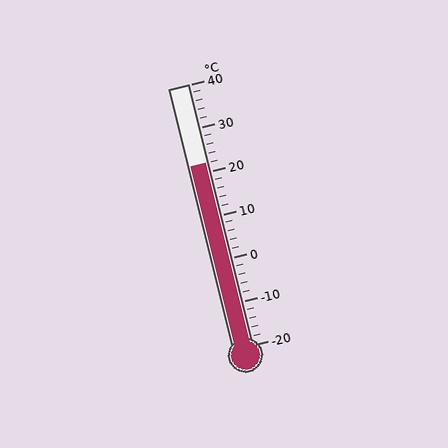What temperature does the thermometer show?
The thermometer shows approximately 22°C.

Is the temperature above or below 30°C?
The temperature is below 30°C.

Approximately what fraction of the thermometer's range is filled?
The thermometer is filled to approximately 70% of its range.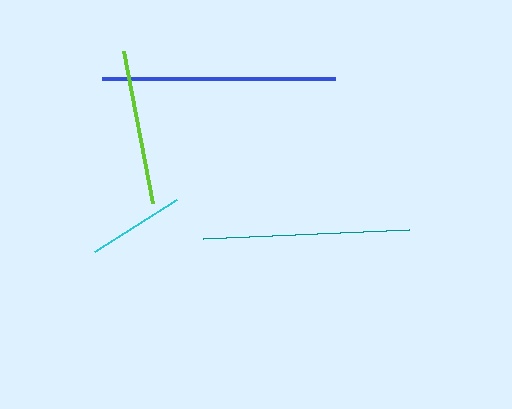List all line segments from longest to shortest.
From longest to shortest: blue, teal, lime, cyan.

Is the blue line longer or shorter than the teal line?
The blue line is longer than the teal line.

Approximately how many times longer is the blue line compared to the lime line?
The blue line is approximately 1.5 times the length of the lime line.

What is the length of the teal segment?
The teal segment is approximately 206 pixels long.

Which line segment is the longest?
The blue line is the longest at approximately 232 pixels.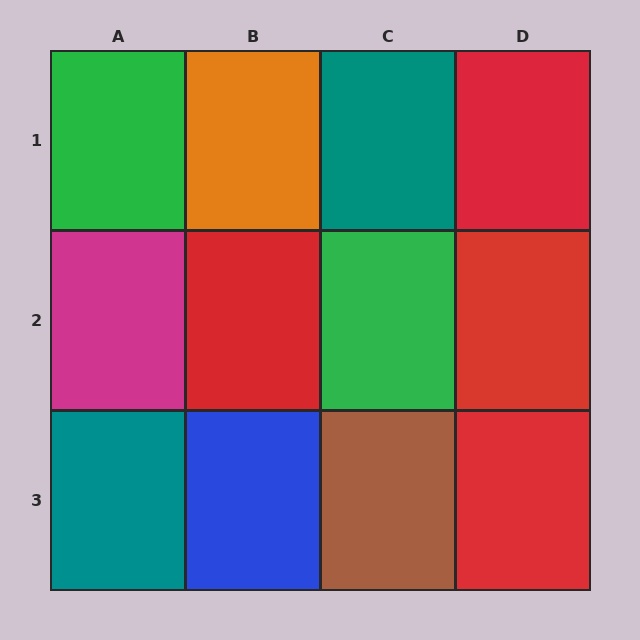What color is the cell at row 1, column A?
Green.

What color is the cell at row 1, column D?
Red.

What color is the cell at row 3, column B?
Blue.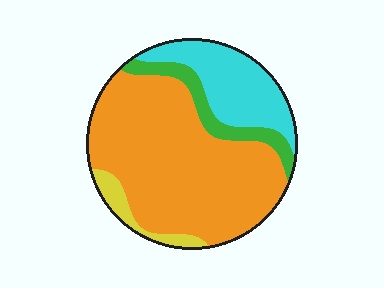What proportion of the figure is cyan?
Cyan covers roughly 20% of the figure.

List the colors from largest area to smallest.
From largest to smallest: orange, cyan, green, yellow.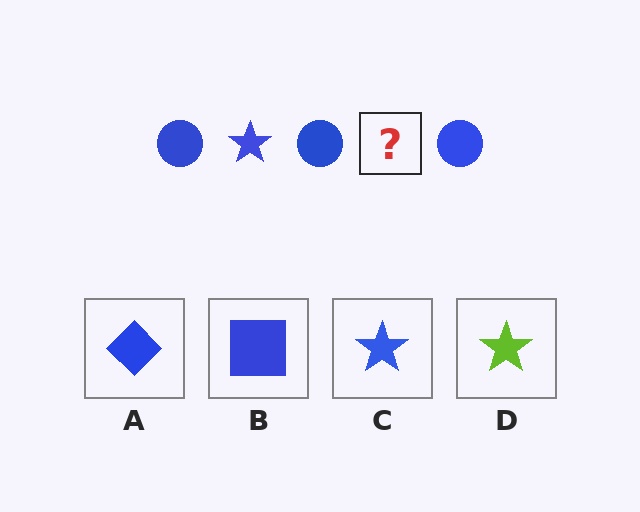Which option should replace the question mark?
Option C.